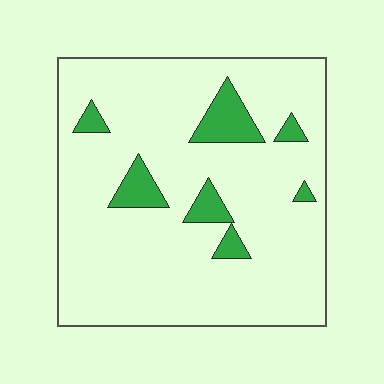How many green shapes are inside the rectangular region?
7.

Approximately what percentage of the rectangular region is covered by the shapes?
Approximately 10%.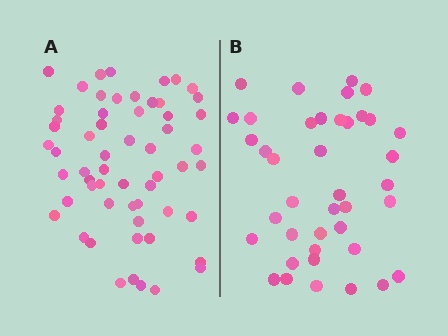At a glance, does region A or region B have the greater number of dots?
Region A (the left region) has more dots.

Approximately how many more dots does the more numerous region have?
Region A has approximately 20 more dots than region B.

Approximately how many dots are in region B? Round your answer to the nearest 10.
About 40 dots.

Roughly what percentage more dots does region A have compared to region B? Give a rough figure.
About 45% more.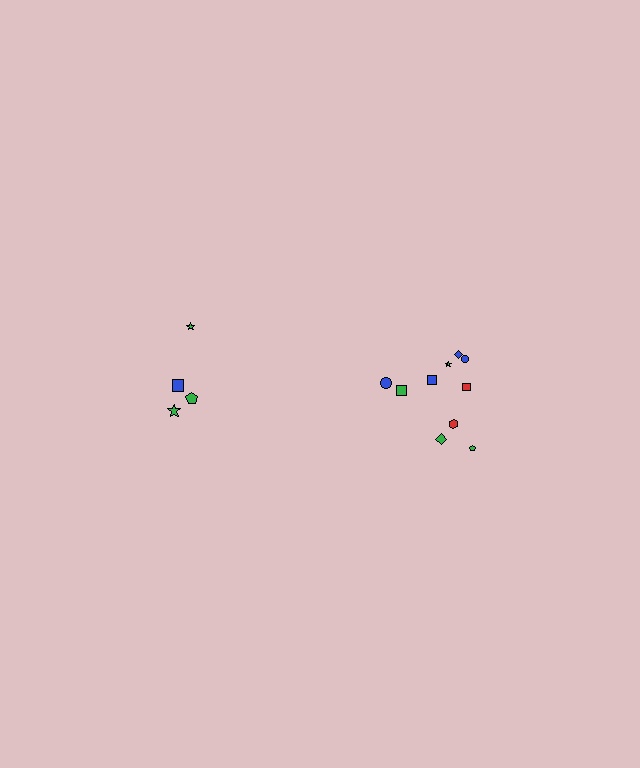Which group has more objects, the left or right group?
The right group.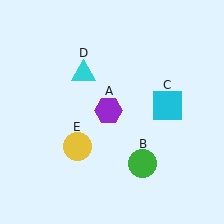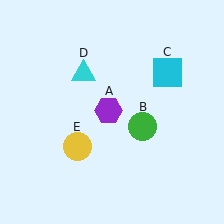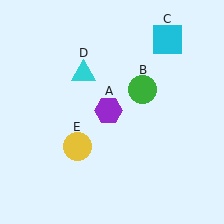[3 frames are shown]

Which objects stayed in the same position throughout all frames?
Purple hexagon (object A) and cyan triangle (object D) and yellow circle (object E) remained stationary.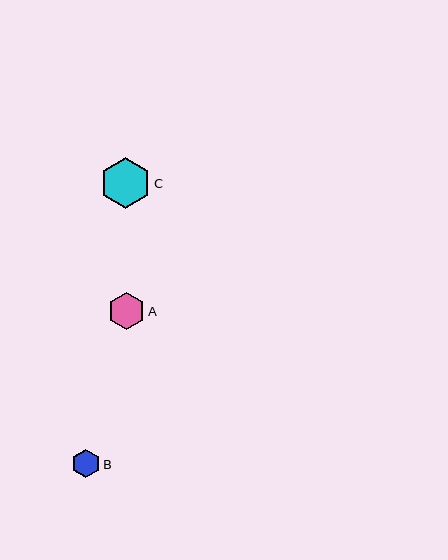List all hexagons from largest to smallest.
From largest to smallest: C, A, B.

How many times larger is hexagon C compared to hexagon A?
Hexagon C is approximately 1.4 times the size of hexagon A.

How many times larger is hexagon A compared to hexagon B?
Hexagon A is approximately 1.3 times the size of hexagon B.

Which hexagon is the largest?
Hexagon C is the largest with a size of approximately 51 pixels.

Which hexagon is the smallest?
Hexagon B is the smallest with a size of approximately 28 pixels.